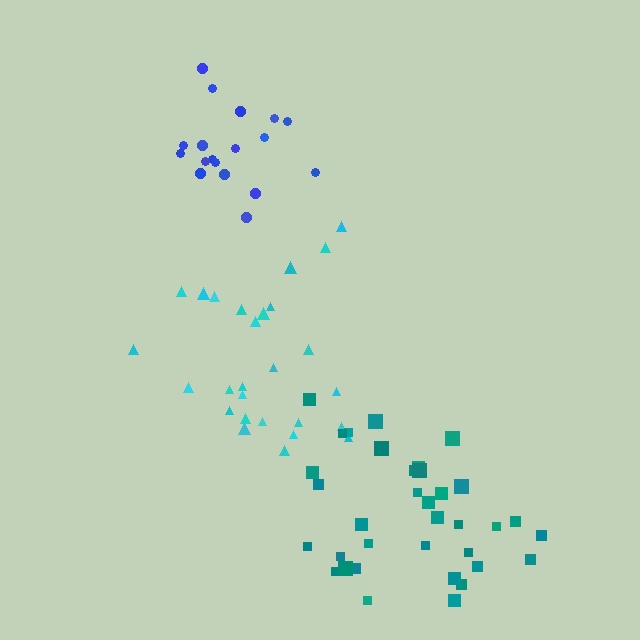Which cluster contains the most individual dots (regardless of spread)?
Teal (35).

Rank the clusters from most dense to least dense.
blue, teal, cyan.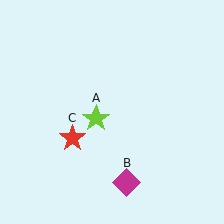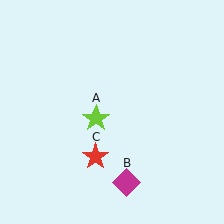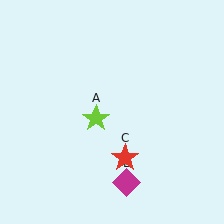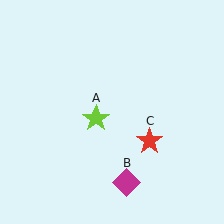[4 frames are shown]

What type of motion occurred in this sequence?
The red star (object C) rotated counterclockwise around the center of the scene.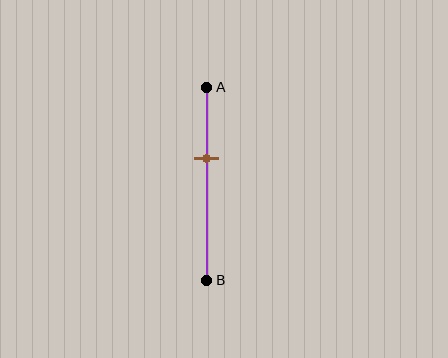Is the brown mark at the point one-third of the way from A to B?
No, the mark is at about 35% from A, not at the 33% one-third point.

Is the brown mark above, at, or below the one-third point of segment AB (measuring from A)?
The brown mark is below the one-third point of segment AB.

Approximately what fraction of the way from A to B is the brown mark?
The brown mark is approximately 35% of the way from A to B.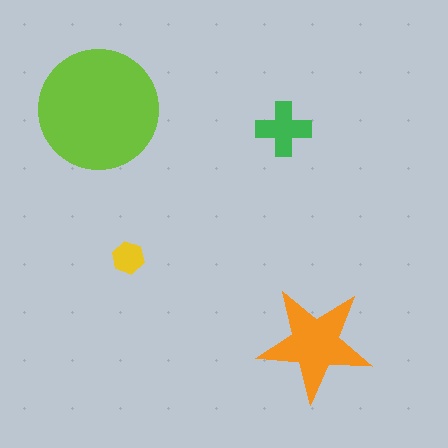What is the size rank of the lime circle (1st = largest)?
1st.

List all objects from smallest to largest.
The yellow hexagon, the green cross, the orange star, the lime circle.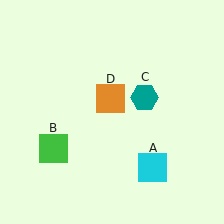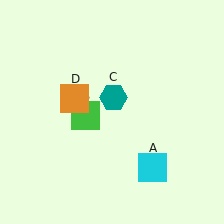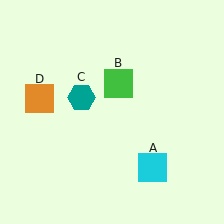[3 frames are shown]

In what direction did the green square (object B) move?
The green square (object B) moved up and to the right.